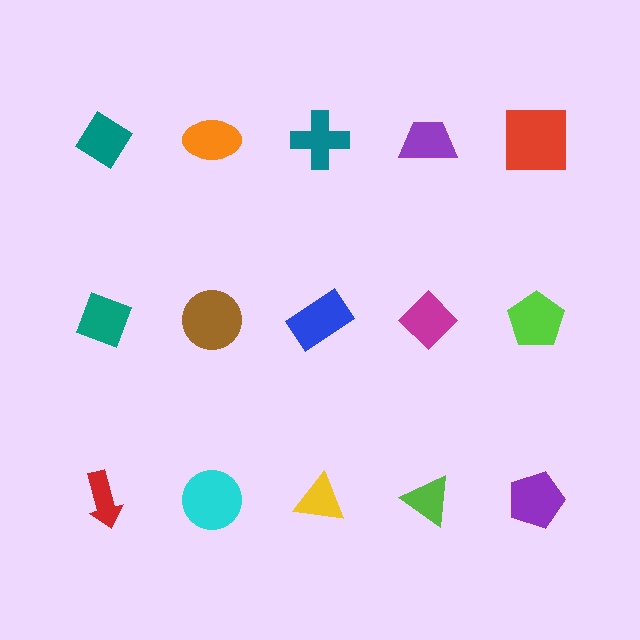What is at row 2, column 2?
A brown circle.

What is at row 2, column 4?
A magenta diamond.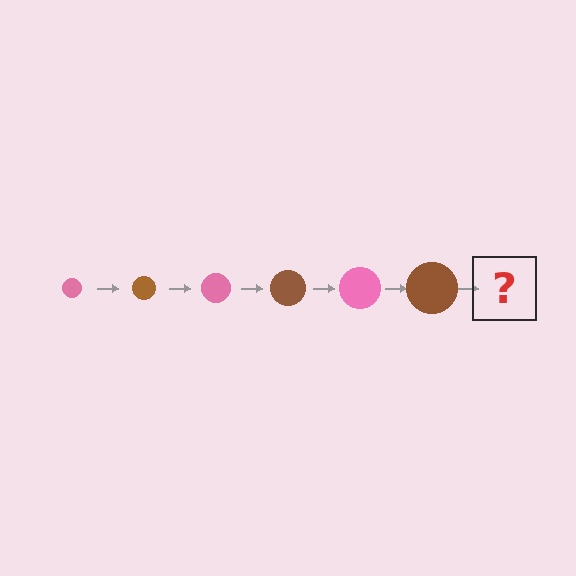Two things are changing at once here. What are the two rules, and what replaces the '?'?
The two rules are that the circle grows larger each step and the color cycles through pink and brown. The '?' should be a pink circle, larger than the previous one.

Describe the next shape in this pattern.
It should be a pink circle, larger than the previous one.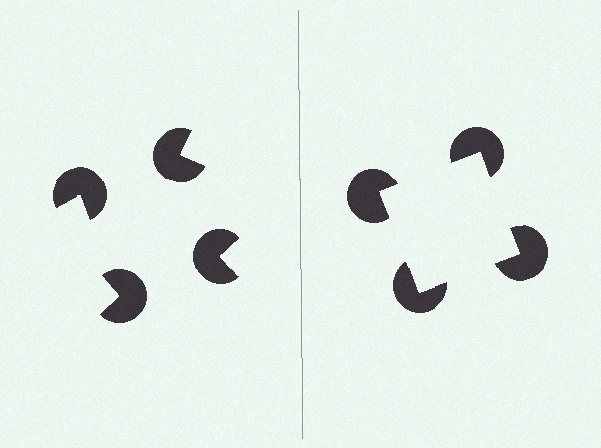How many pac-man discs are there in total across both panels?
8 — 4 on each side.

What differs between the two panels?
The pac-man discs are positioned identically on both sides; only the wedge orientations differ. On the right they align to a square; on the left they are misaligned.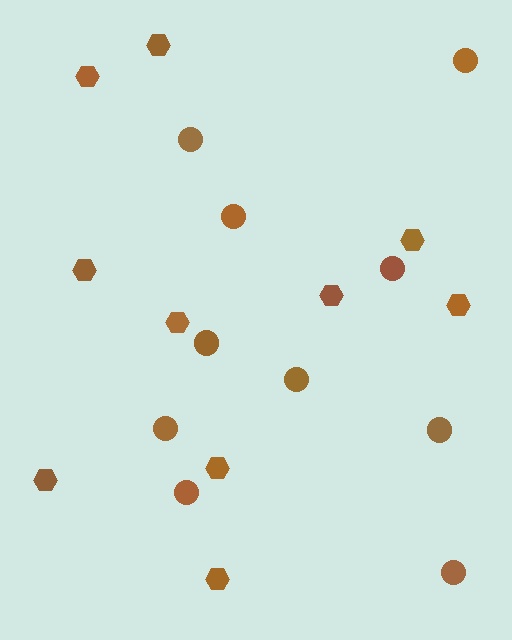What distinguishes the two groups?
There are 2 groups: one group of hexagons (10) and one group of circles (10).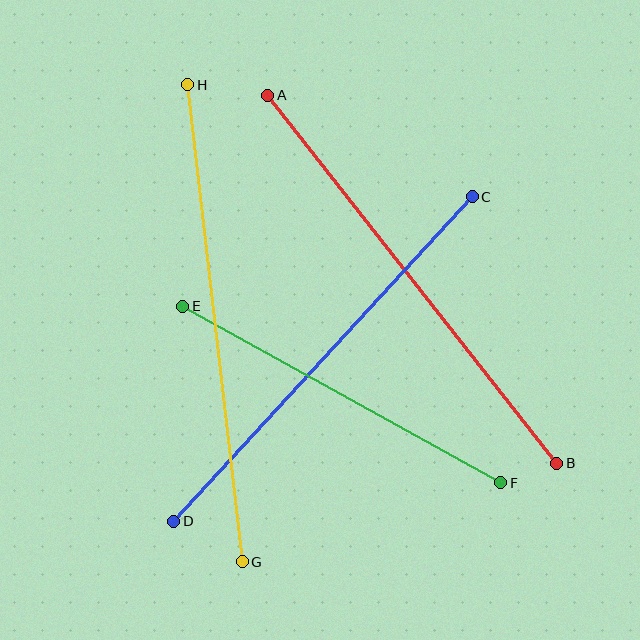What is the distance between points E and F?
The distance is approximately 364 pixels.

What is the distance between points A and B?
The distance is approximately 468 pixels.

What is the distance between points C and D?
The distance is approximately 441 pixels.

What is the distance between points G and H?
The distance is approximately 480 pixels.